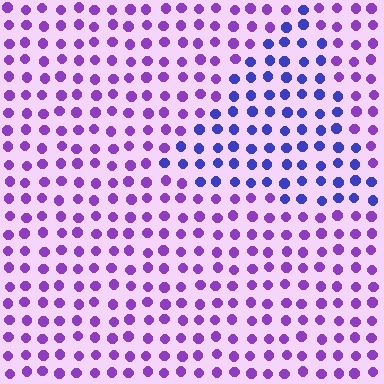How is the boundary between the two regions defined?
The boundary is defined purely by a slight shift in hue (about 38 degrees). Spacing, size, and orientation are identical on both sides.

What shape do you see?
I see a triangle.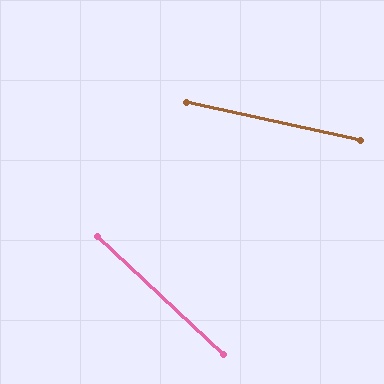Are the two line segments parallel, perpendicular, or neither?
Neither parallel nor perpendicular — they differ by about 31°.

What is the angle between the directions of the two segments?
Approximately 31 degrees.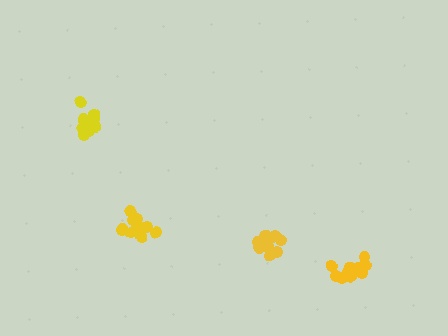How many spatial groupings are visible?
There are 4 spatial groupings.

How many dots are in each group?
Group 1: 10 dots, Group 2: 14 dots, Group 3: 11 dots, Group 4: 13 dots (48 total).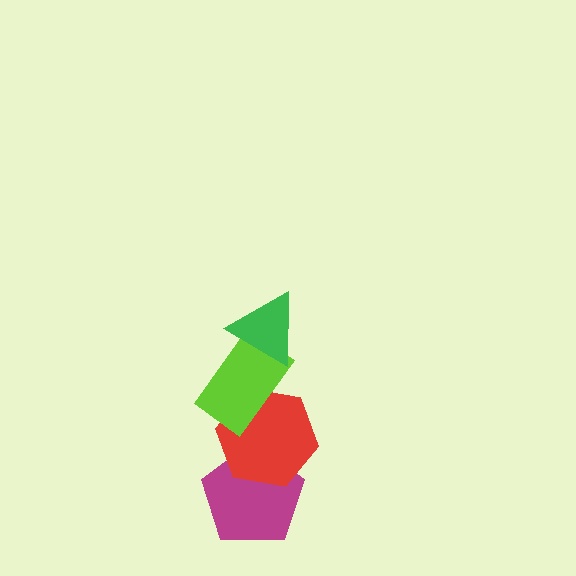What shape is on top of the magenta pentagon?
The red hexagon is on top of the magenta pentagon.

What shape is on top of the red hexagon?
The lime rectangle is on top of the red hexagon.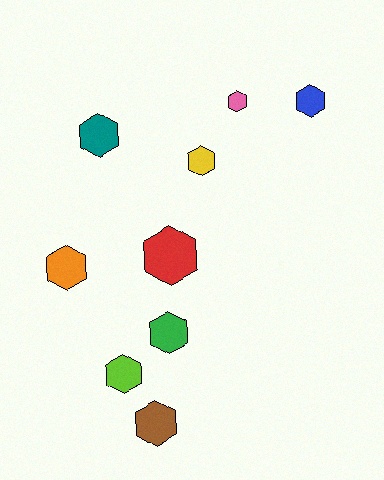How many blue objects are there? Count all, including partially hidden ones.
There is 1 blue object.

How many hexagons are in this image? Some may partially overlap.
There are 9 hexagons.